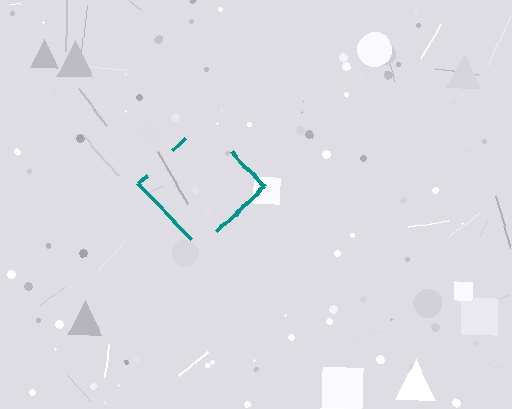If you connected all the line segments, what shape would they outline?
They would outline a diamond.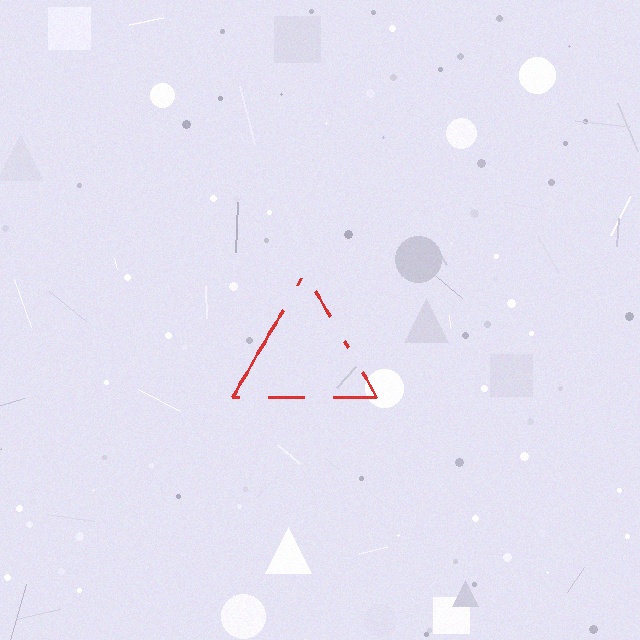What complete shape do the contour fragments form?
The contour fragments form a triangle.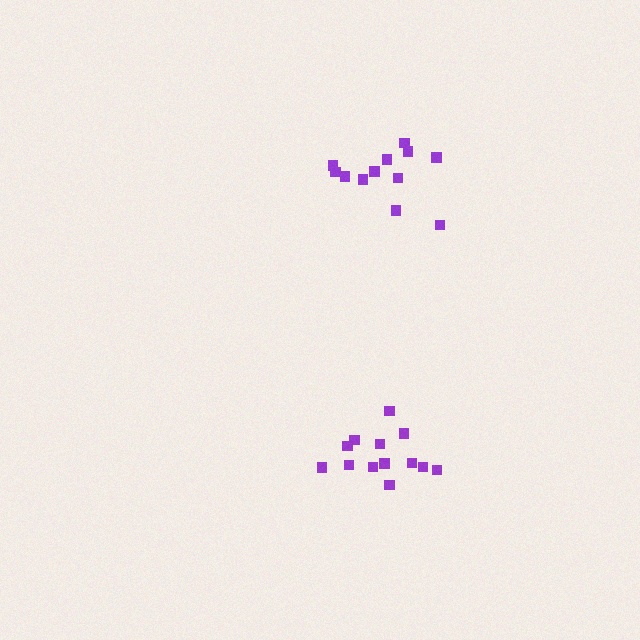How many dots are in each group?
Group 1: 12 dots, Group 2: 13 dots (25 total).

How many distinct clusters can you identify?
There are 2 distinct clusters.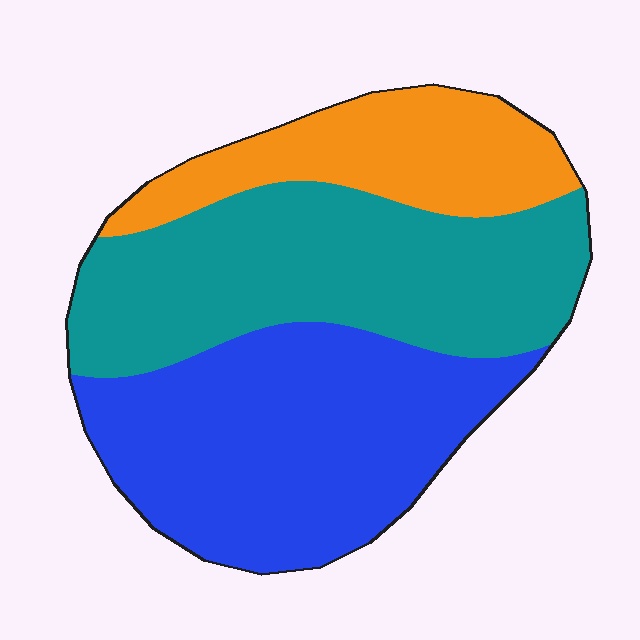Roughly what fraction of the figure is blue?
Blue takes up between a third and a half of the figure.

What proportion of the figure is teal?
Teal covers roughly 40% of the figure.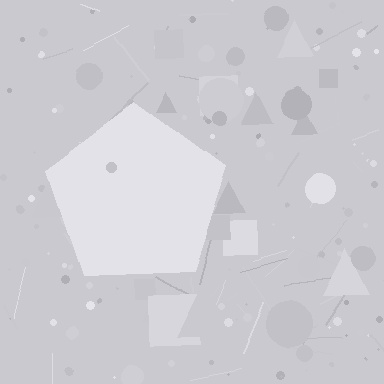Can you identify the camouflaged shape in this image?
The camouflaged shape is a pentagon.